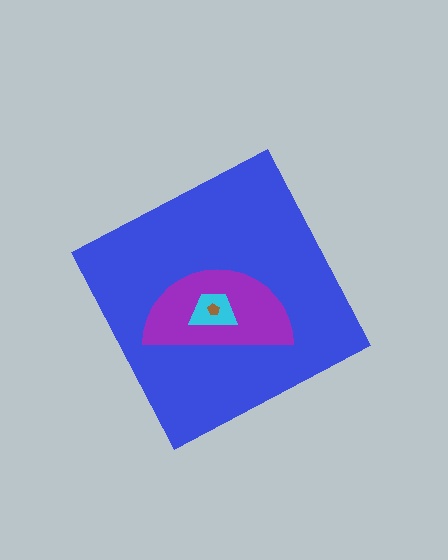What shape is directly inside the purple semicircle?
The cyan trapezoid.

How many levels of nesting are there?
4.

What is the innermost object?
The brown pentagon.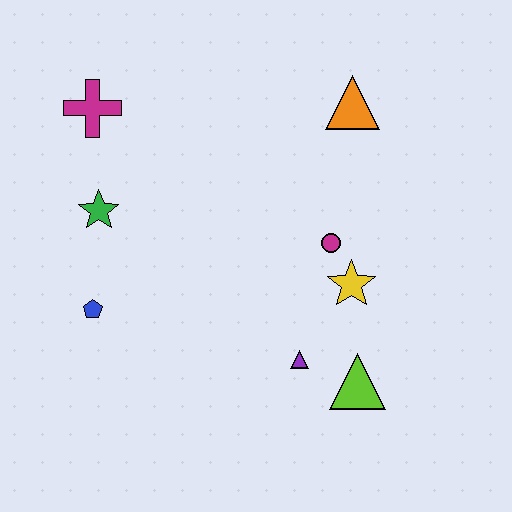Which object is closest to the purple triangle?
The lime triangle is closest to the purple triangle.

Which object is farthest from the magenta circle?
The magenta cross is farthest from the magenta circle.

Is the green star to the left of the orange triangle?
Yes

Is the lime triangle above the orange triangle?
No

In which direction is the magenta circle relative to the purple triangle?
The magenta circle is above the purple triangle.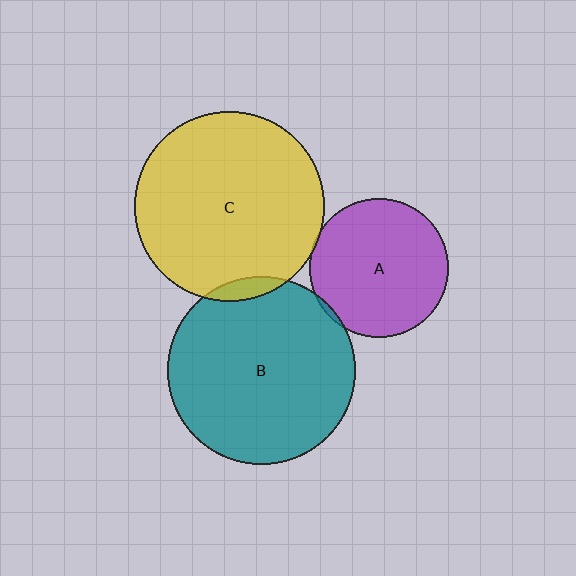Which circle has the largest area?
Circle C (yellow).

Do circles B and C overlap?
Yes.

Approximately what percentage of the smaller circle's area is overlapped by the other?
Approximately 5%.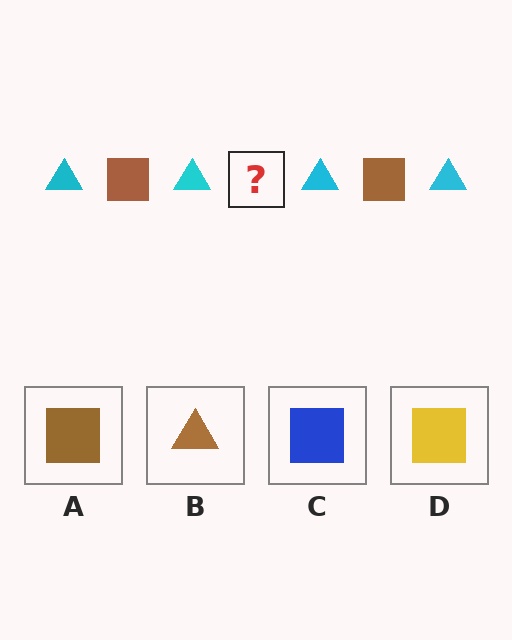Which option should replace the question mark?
Option A.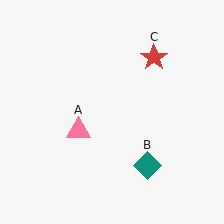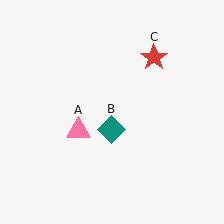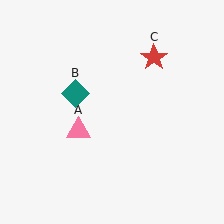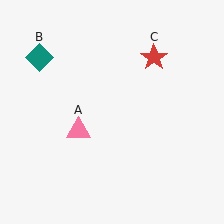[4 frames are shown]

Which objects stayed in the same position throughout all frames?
Pink triangle (object A) and red star (object C) remained stationary.